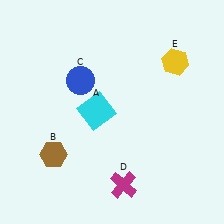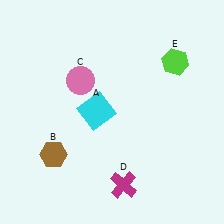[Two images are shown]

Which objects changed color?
C changed from blue to pink. E changed from yellow to lime.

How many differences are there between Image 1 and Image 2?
There are 2 differences between the two images.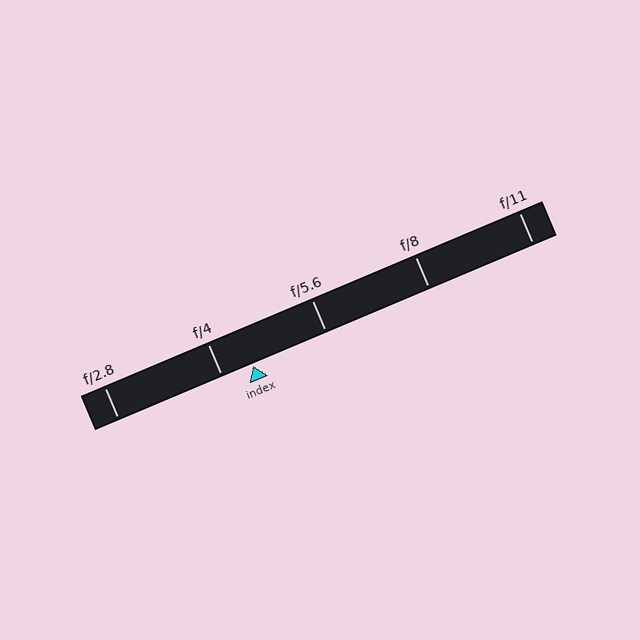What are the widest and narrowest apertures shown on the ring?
The widest aperture shown is f/2.8 and the narrowest is f/11.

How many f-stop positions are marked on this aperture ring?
There are 5 f-stop positions marked.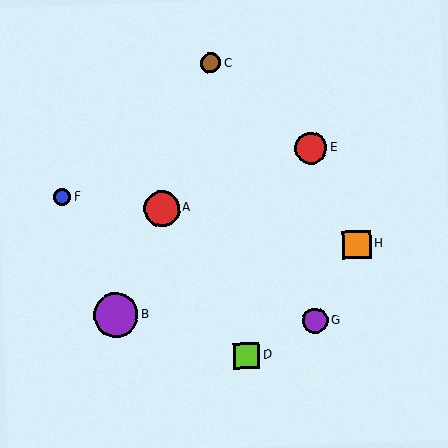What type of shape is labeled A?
Shape A is a red circle.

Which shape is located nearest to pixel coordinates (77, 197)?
The blue circle (labeled F) at (62, 197) is nearest to that location.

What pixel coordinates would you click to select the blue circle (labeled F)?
Click at (62, 197) to select the blue circle F.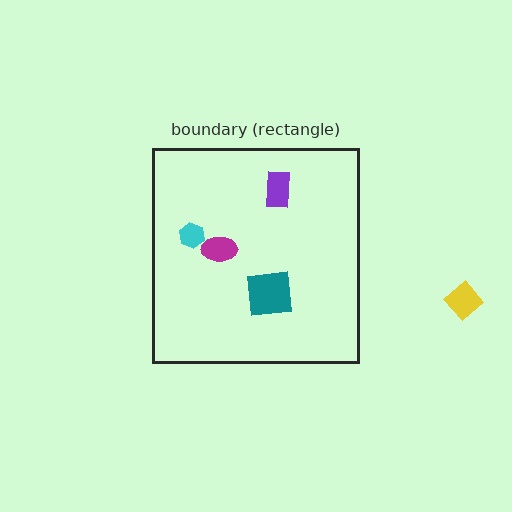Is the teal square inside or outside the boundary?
Inside.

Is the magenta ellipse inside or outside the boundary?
Inside.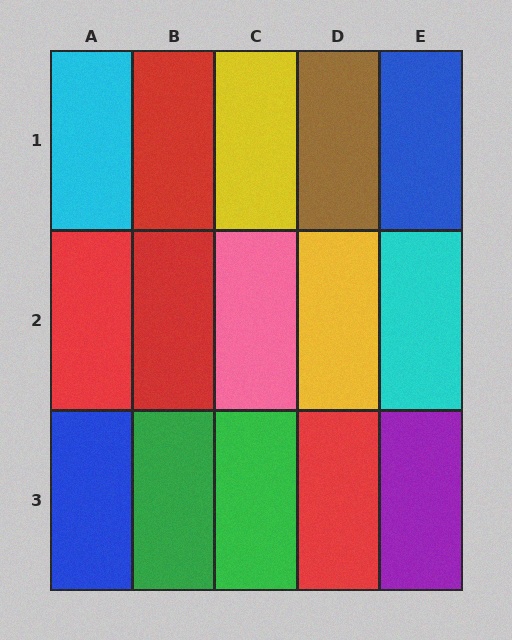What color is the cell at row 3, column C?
Green.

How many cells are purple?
1 cell is purple.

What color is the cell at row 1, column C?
Yellow.